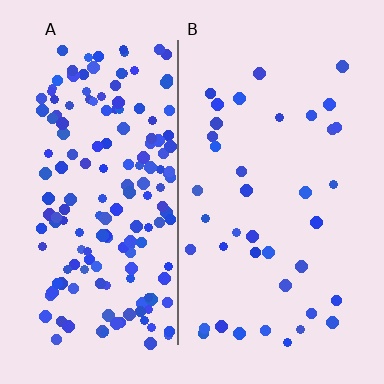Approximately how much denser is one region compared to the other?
Approximately 4.3× — region A over region B.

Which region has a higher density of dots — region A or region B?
A (the left).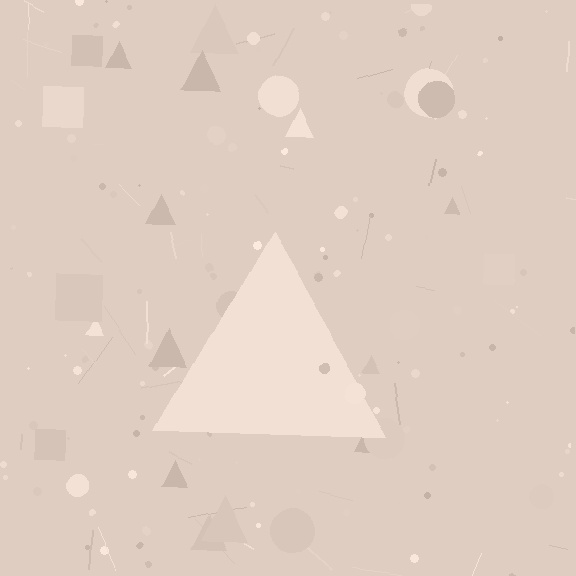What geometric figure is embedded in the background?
A triangle is embedded in the background.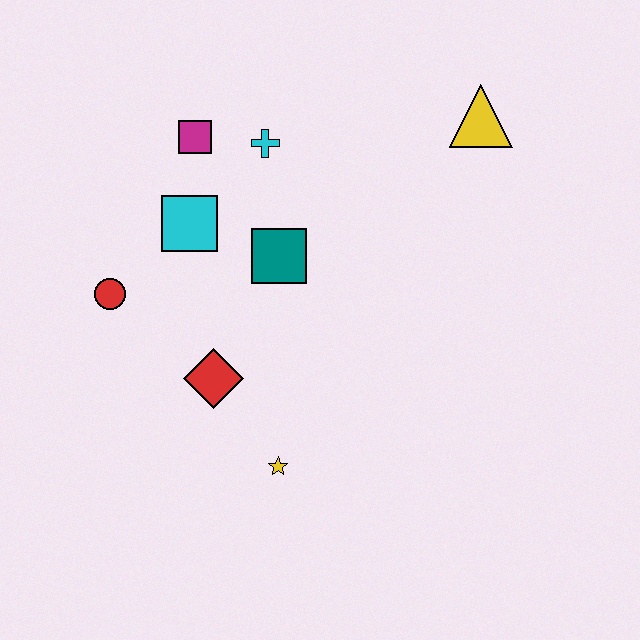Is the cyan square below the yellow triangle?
Yes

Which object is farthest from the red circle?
The yellow triangle is farthest from the red circle.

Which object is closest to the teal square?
The cyan square is closest to the teal square.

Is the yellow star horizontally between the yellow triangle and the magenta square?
Yes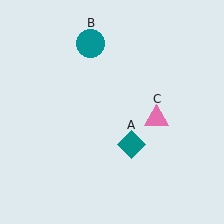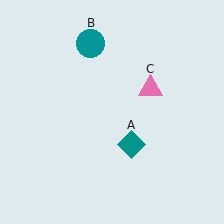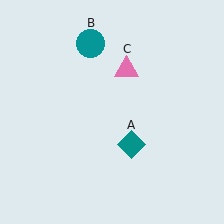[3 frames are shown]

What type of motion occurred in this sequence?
The pink triangle (object C) rotated counterclockwise around the center of the scene.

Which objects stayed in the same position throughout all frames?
Teal diamond (object A) and teal circle (object B) remained stationary.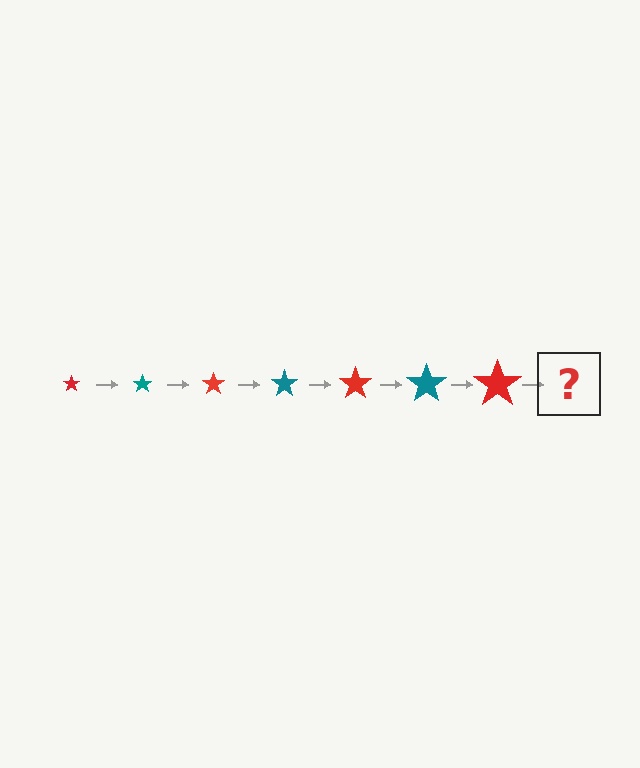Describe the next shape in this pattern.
It should be a teal star, larger than the previous one.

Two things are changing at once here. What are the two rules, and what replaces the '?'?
The two rules are that the star grows larger each step and the color cycles through red and teal. The '?' should be a teal star, larger than the previous one.